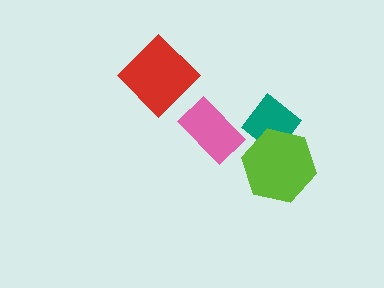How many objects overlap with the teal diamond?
1 object overlaps with the teal diamond.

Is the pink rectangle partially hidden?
No, no other shape covers it.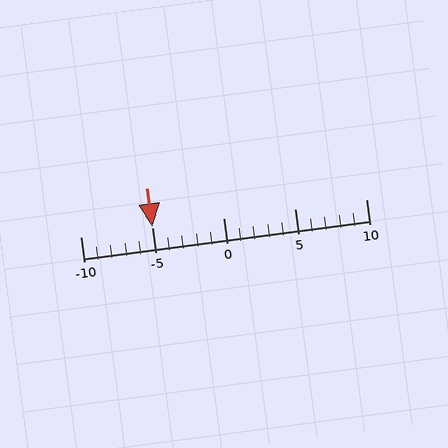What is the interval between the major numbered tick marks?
The major tick marks are spaced 5 units apart.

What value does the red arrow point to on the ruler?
The red arrow points to approximately -5.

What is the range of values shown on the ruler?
The ruler shows values from -10 to 10.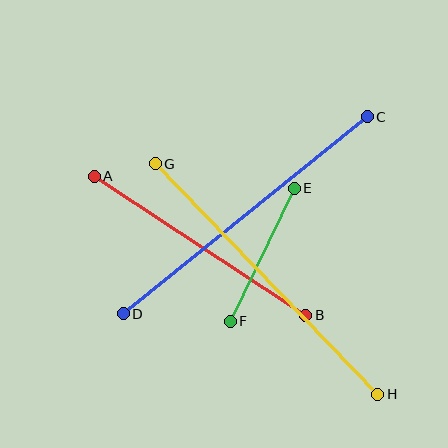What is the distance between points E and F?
The distance is approximately 147 pixels.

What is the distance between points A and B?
The distance is approximately 253 pixels.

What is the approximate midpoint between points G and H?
The midpoint is at approximately (266, 279) pixels.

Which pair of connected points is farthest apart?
Points G and H are farthest apart.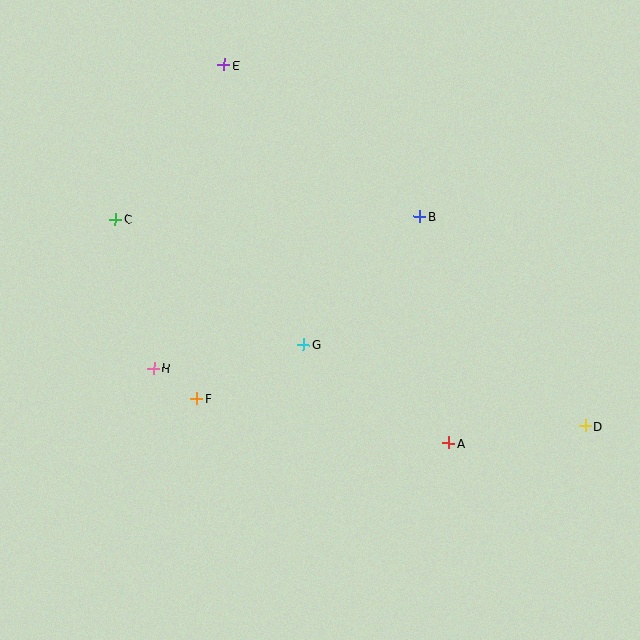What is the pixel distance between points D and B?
The distance between D and B is 267 pixels.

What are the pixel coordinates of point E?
Point E is at (224, 65).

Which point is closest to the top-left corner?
Point E is closest to the top-left corner.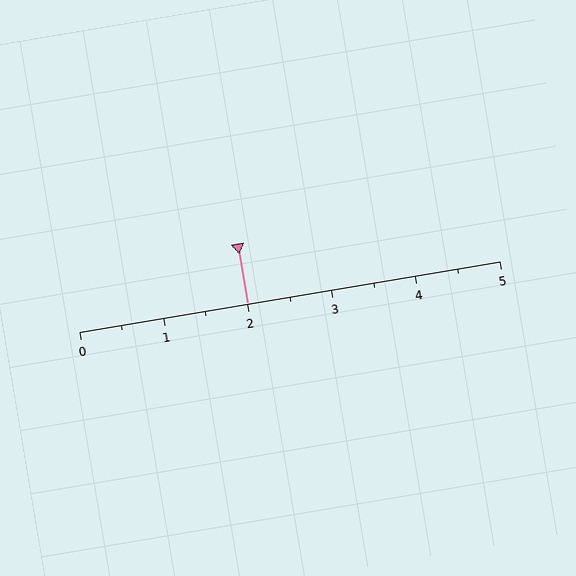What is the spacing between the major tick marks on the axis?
The major ticks are spaced 1 apart.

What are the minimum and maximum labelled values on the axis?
The axis runs from 0 to 5.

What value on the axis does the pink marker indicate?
The marker indicates approximately 2.